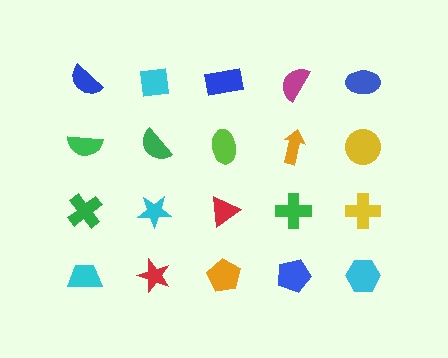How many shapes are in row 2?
5 shapes.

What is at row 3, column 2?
A cyan star.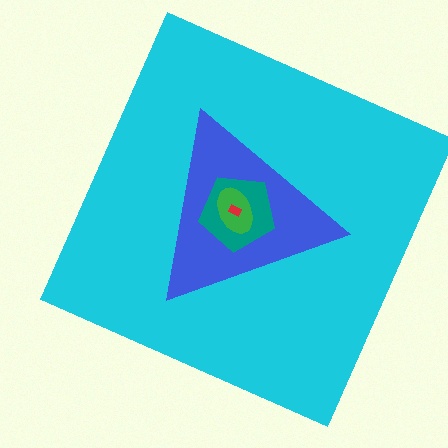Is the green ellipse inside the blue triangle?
Yes.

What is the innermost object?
The red rectangle.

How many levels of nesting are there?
5.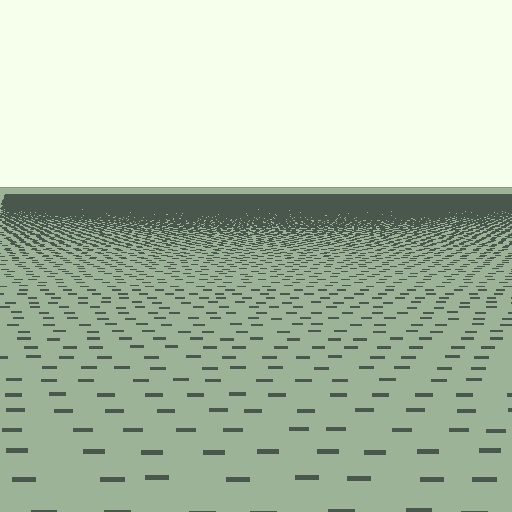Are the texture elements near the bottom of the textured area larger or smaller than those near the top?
Larger. Near the bottom, elements are closer to the viewer and appear at a bigger on-screen size.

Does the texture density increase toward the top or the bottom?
Density increases toward the top.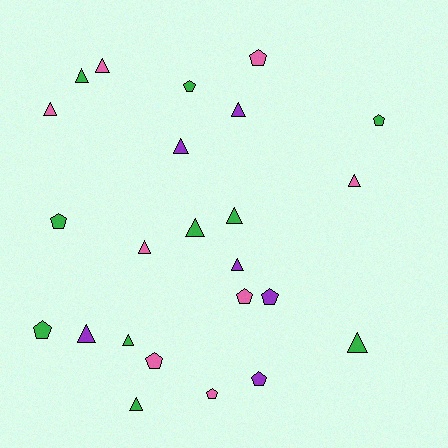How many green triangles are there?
There are 6 green triangles.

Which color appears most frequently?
Green, with 10 objects.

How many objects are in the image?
There are 24 objects.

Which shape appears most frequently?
Triangle, with 14 objects.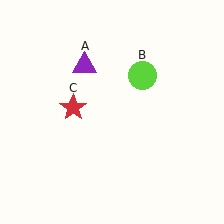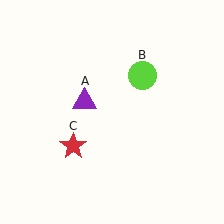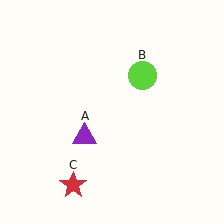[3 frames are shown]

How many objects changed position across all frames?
2 objects changed position: purple triangle (object A), red star (object C).